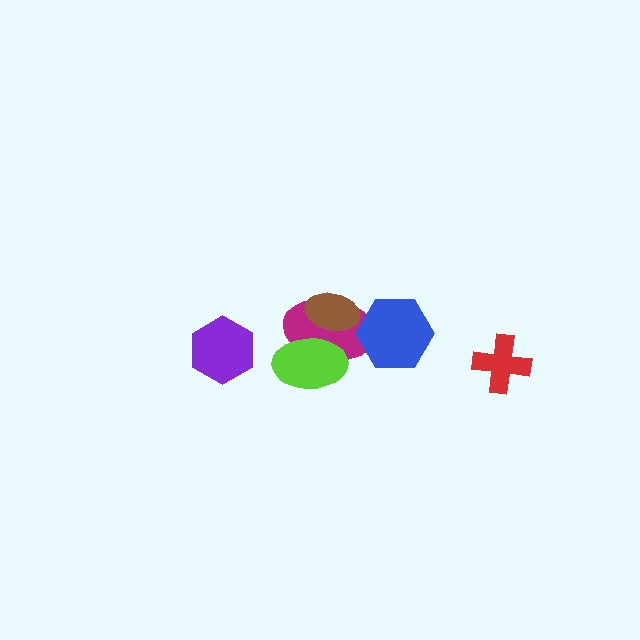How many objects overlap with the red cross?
0 objects overlap with the red cross.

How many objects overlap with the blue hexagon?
1 object overlaps with the blue hexagon.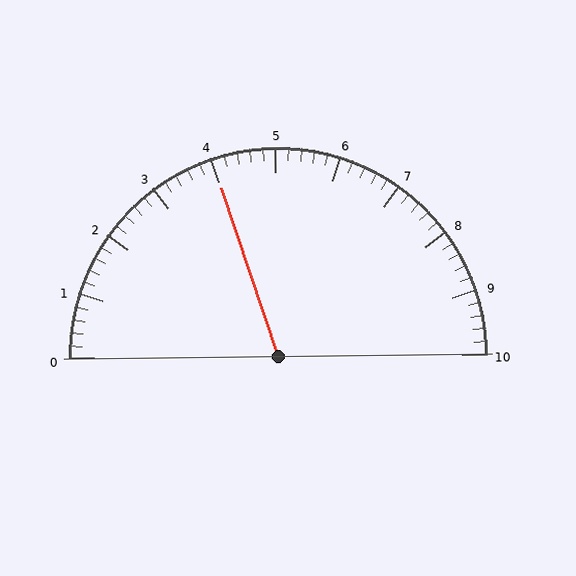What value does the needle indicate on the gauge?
The needle indicates approximately 4.0.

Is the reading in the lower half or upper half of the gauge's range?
The reading is in the lower half of the range (0 to 10).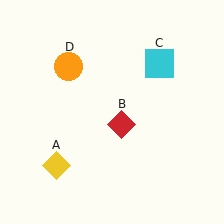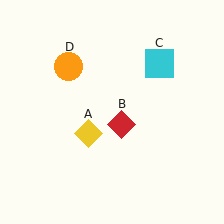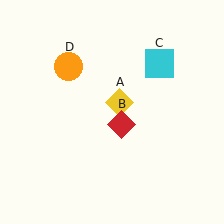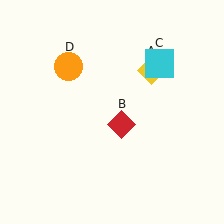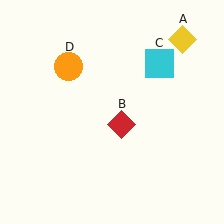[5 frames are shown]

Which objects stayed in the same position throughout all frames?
Red diamond (object B) and cyan square (object C) and orange circle (object D) remained stationary.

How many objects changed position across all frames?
1 object changed position: yellow diamond (object A).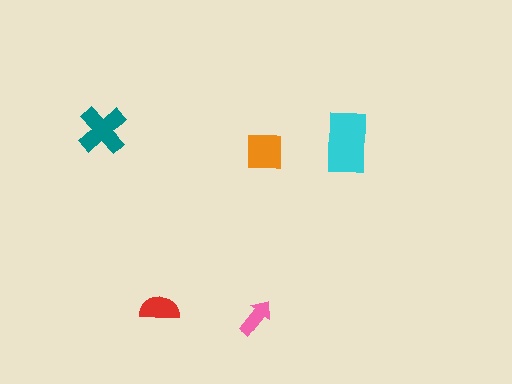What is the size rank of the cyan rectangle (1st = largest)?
1st.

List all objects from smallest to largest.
The pink arrow, the red semicircle, the orange square, the teal cross, the cyan rectangle.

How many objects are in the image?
There are 5 objects in the image.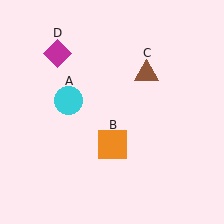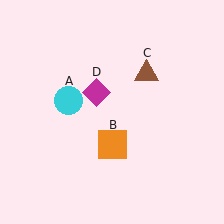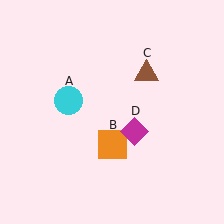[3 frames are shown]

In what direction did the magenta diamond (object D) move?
The magenta diamond (object D) moved down and to the right.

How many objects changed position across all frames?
1 object changed position: magenta diamond (object D).